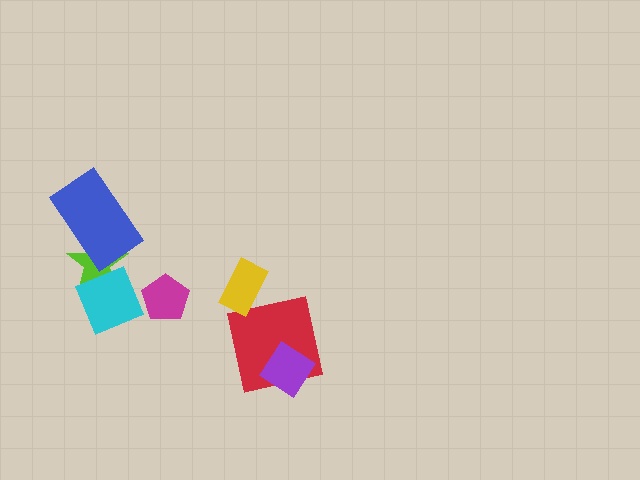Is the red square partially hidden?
Yes, it is partially covered by another shape.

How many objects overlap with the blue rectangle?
1 object overlaps with the blue rectangle.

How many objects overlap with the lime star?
2 objects overlap with the lime star.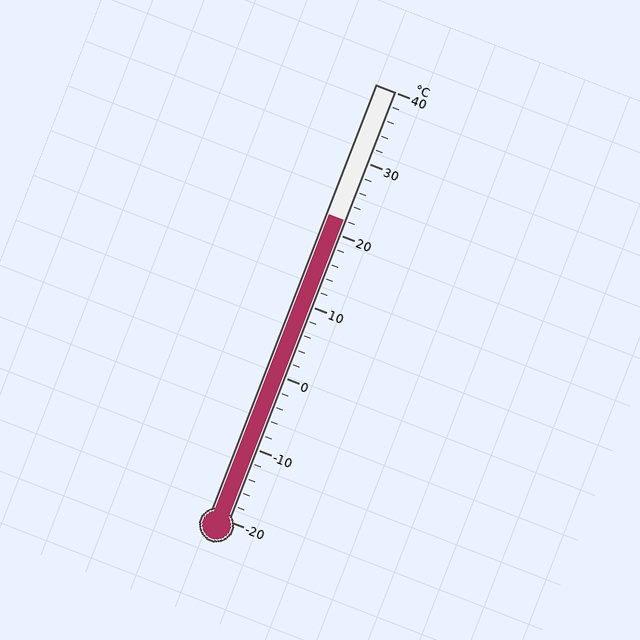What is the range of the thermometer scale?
The thermometer scale ranges from -20°C to 40°C.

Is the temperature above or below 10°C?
The temperature is above 10°C.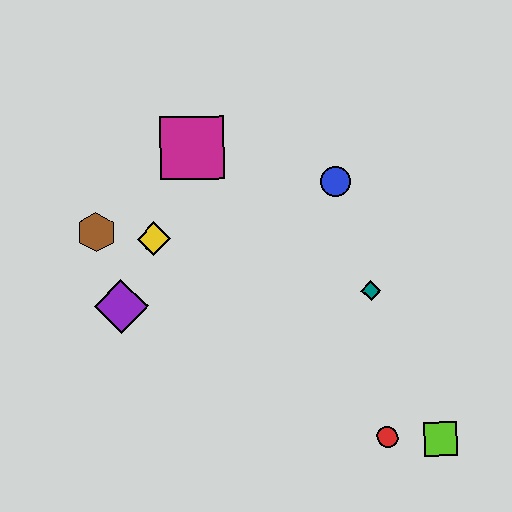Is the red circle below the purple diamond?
Yes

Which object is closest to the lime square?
The red circle is closest to the lime square.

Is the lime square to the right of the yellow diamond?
Yes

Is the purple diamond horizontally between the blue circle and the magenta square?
No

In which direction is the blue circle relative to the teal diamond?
The blue circle is above the teal diamond.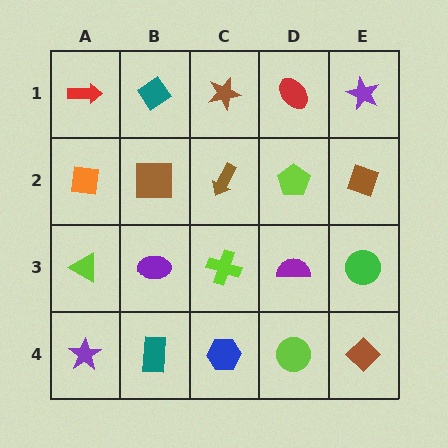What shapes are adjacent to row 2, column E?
A purple star (row 1, column E), a green circle (row 3, column E), a lime pentagon (row 2, column D).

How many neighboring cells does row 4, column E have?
2.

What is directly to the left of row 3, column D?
A lime cross.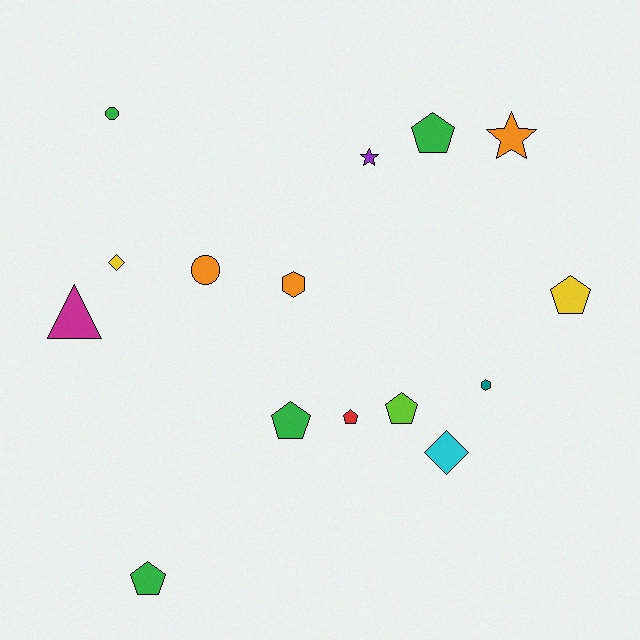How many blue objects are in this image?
There are no blue objects.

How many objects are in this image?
There are 15 objects.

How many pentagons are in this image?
There are 6 pentagons.